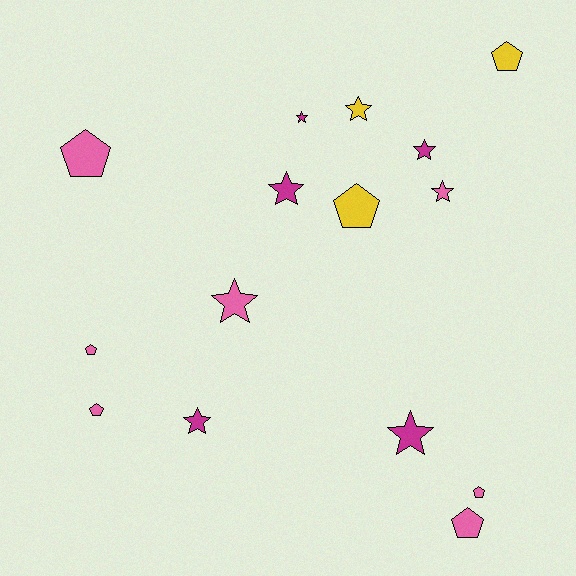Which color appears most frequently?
Pink, with 7 objects.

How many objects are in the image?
There are 15 objects.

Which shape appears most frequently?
Star, with 8 objects.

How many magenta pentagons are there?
There are no magenta pentagons.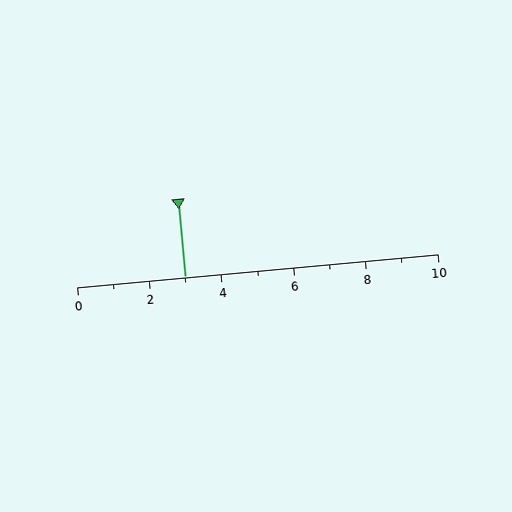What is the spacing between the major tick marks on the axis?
The major ticks are spaced 2 apart.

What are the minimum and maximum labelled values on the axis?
The axis runs from 0 to 10.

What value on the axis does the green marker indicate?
The marker indicates approximately 3.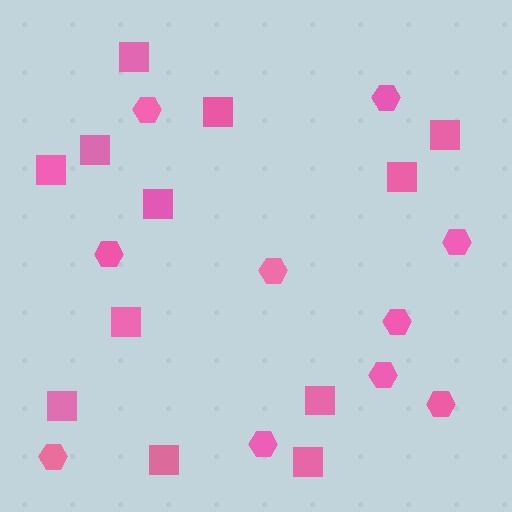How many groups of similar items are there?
There are 2 groups: one group of hexagons (10) and one group of squares (12).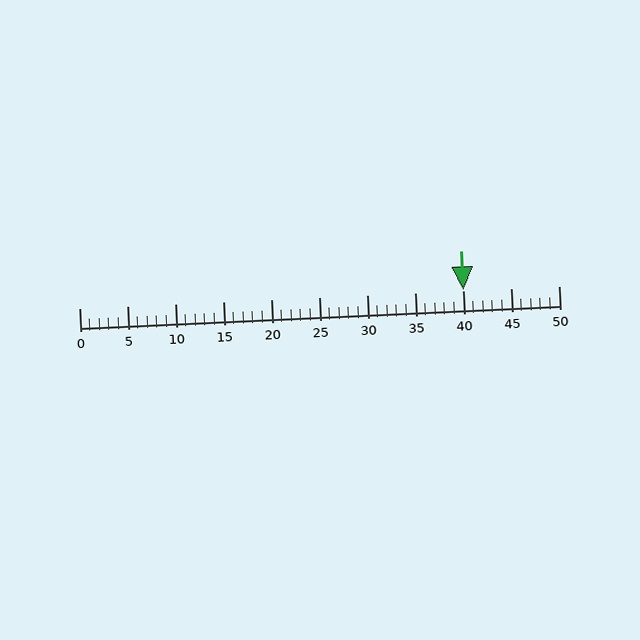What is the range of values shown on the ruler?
The ruler shows values from 0 to 50.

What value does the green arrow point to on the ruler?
The green arrow points to approximately 40.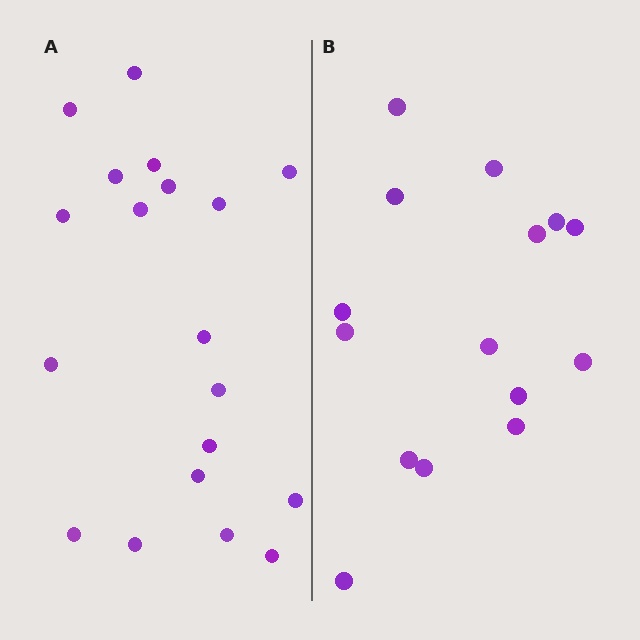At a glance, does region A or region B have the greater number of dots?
Region A (the left region) has more dots.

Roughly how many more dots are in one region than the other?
Region A has about 4 more dots than region B.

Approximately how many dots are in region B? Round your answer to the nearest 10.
About 20 dots. (The exact count is 15, which rounds to 20.)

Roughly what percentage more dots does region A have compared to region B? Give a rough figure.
About 25% more.